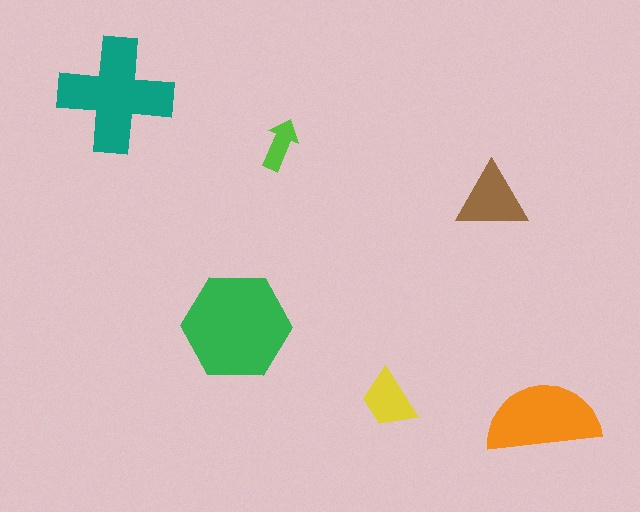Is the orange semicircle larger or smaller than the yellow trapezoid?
Larger.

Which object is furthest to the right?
The orange semicircle is rightmost.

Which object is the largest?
The green hexagon.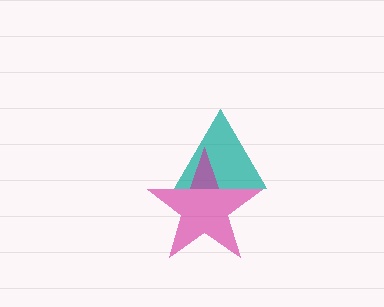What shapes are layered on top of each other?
The layered shapes are: a teal triangle, a magenta star.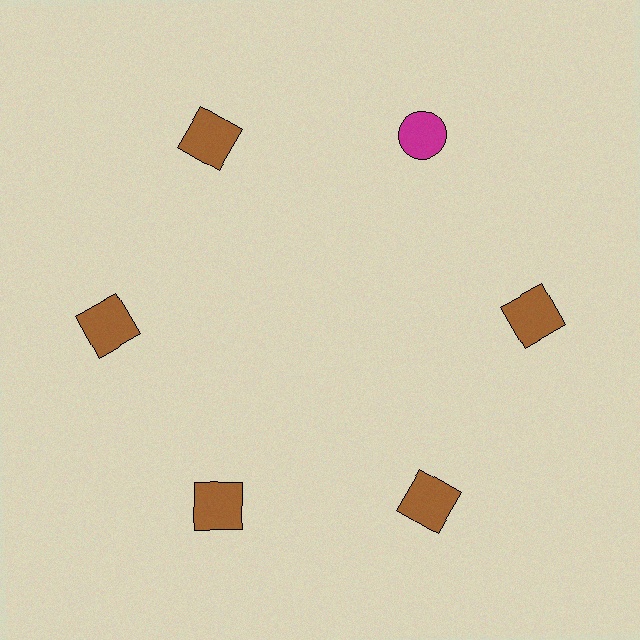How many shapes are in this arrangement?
There are 6 shapes arranged in a ring pattern.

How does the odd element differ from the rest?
It differs in both color (magenta instead of brown) and shape (circle instead of square).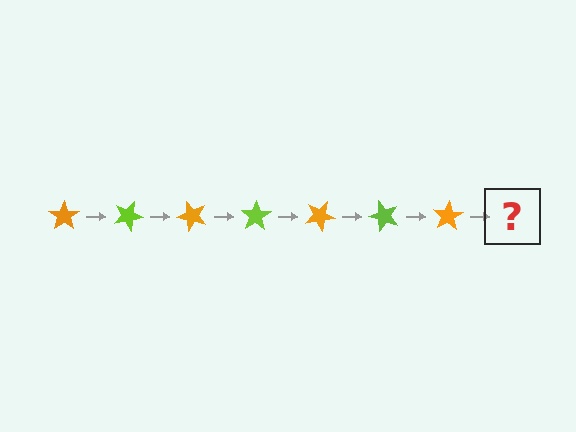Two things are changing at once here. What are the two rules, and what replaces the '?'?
The two rules are that it rotates 25 degrees each step and the color cycles through orange and lime. The '?' should be a lime star, rotated 175 degrees from the start.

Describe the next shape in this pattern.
It should be a lime star, rotated 175 degrees from the start.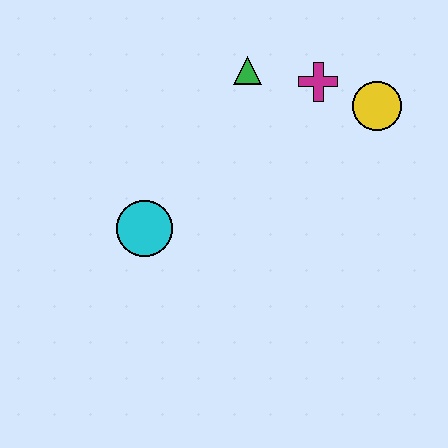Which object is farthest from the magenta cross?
The cyan circle is farthest from the magenta cross.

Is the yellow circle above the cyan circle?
Yes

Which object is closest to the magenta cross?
The yellow circle is closest to the magenta cross.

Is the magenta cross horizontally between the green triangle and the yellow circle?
Yes